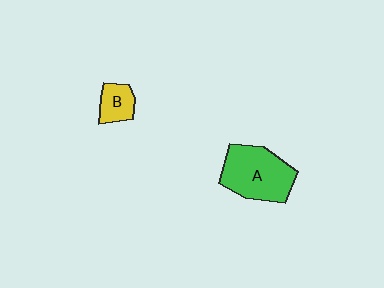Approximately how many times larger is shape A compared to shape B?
Approximately 2.6 times.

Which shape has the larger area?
Shape A (green).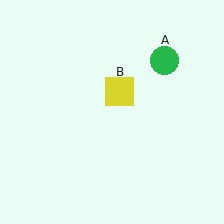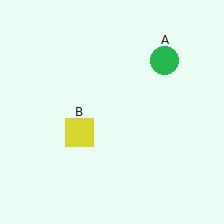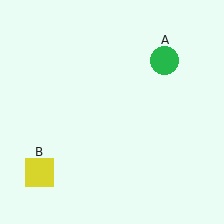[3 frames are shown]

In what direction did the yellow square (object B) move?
The yellow square (object B) moved down and to the left.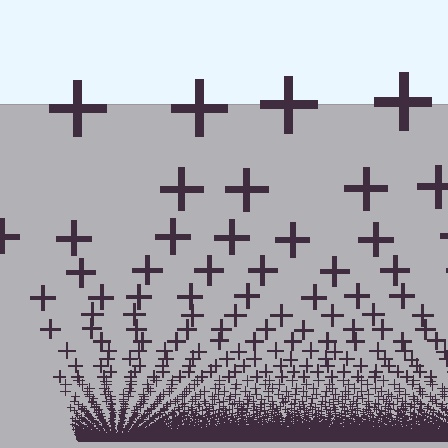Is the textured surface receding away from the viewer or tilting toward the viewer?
The surface appears to tilt toward the viewer. Texture elements get larger and sparser toward the top.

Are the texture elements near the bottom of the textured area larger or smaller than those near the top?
Smaller. The gradient is inverted — elements near the bottom are smaller and denser.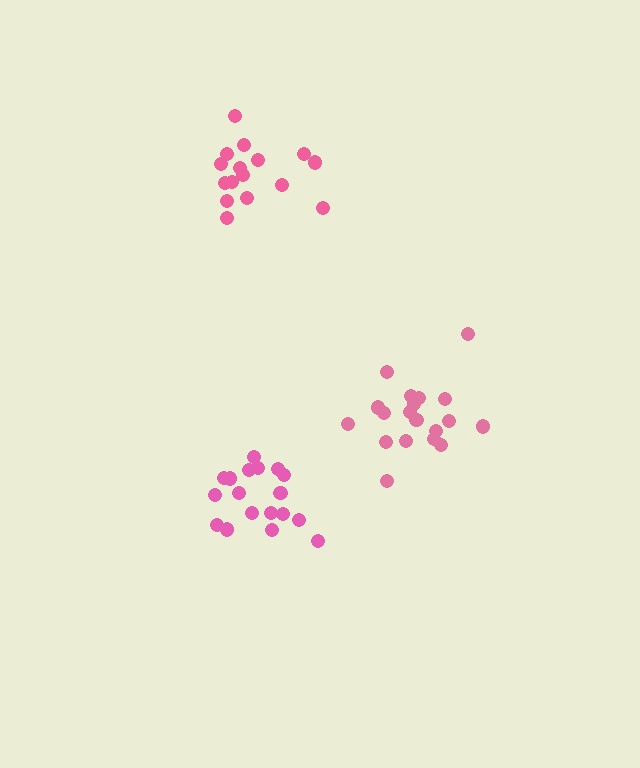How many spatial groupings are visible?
There are 3 spatial groupings.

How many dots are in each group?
Group 1: 16 dots, Group 2: 19 dots, Group 3: 18 dots (53 total).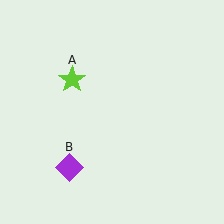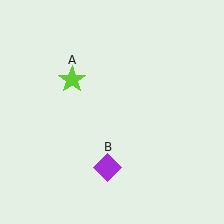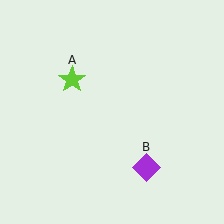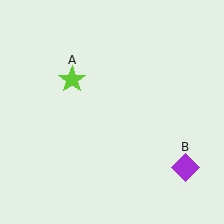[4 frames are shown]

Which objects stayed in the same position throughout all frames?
Lime star (object A) remained stationary.